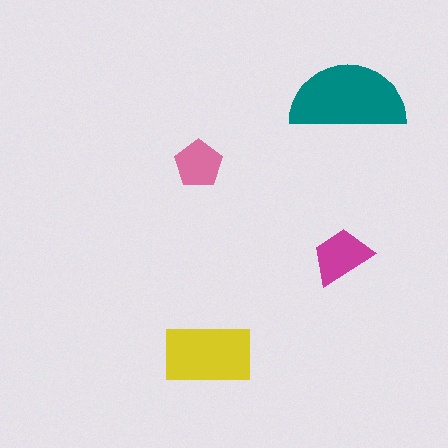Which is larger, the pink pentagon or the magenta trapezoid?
The magenta trapezoid.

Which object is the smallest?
The pink pentagon.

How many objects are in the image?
There are 4 objects in the image.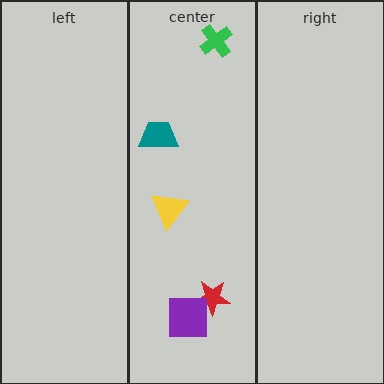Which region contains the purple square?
The center region.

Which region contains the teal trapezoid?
The center region.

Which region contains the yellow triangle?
The center region.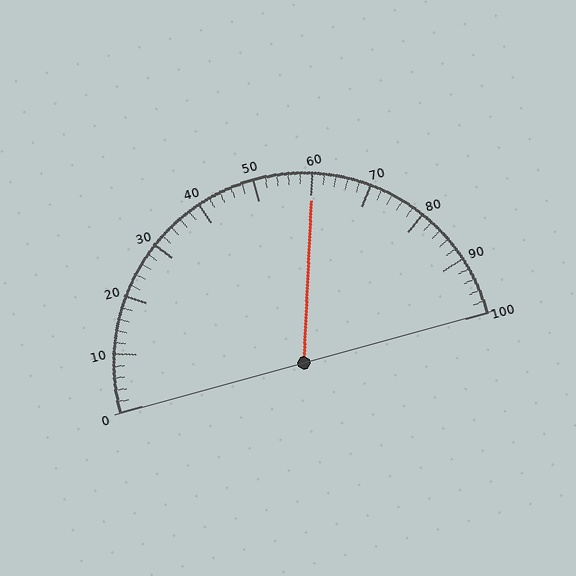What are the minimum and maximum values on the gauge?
The gauge ranges from 0 to 100.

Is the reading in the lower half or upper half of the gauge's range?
The reading is in the upper half of the range (0 to 100).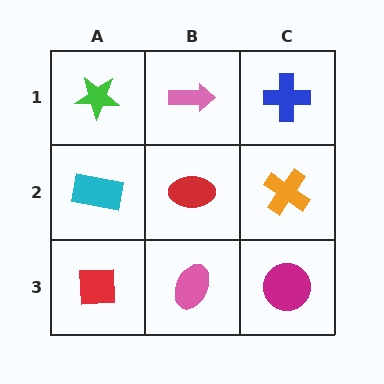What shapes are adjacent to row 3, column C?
An orange cross (row 2, column C), a pink ellipse (row 3, column B).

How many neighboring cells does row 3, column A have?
2.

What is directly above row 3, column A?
A cyan rectangle.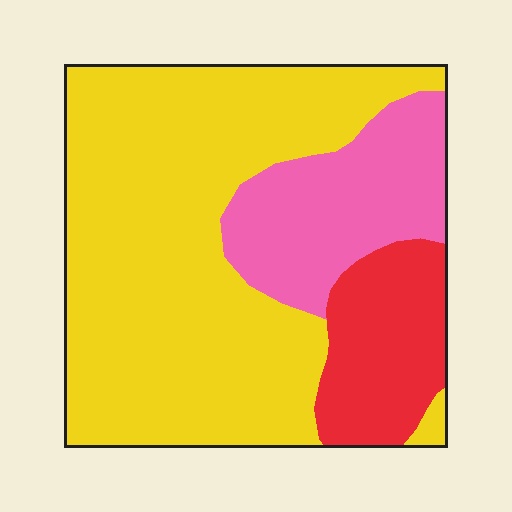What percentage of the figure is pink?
Pink takes up about one fifth (1/5) of the figure.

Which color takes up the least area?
Red, at roughly 15%.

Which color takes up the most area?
Yellow, at roughly 65%.